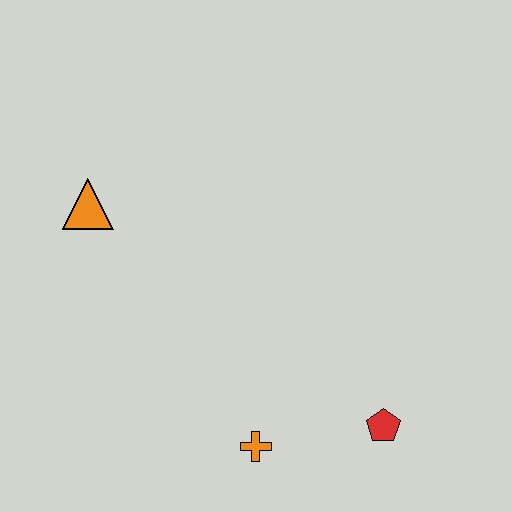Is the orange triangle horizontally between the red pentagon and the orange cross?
No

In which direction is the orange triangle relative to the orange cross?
The orange triangle is above the orange cross.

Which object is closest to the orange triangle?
The orange cross is closest to the orange triangle.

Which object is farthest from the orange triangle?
The red pentagon is farthest from the orange triangle.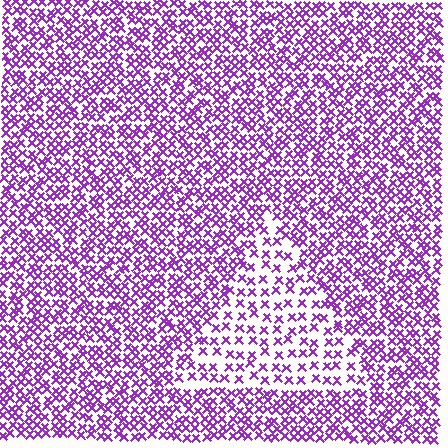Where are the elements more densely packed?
The elements are more densely packed outside the triangle boundary.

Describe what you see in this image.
The image contains small purple elements arranged at two different densities. A triangle-shaped region is visible where the elements are less densely packed than the surrounding area.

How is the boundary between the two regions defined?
The boundary is defined by a change in element density (approximately 2.0x ratio). All elements are the same color, size, and shape.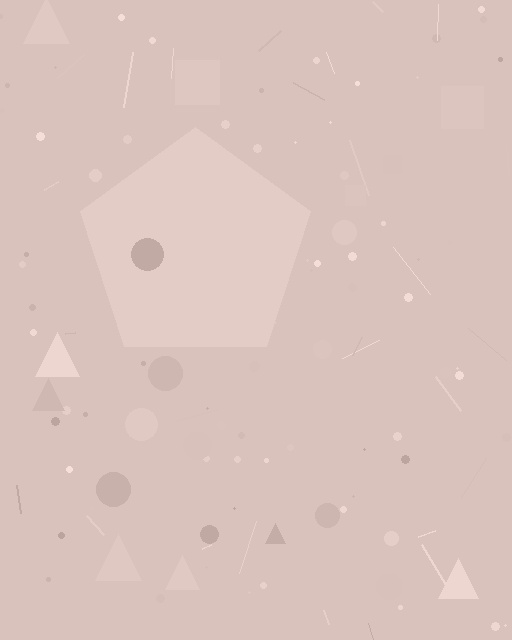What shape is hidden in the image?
A pentagon is hidden in the image.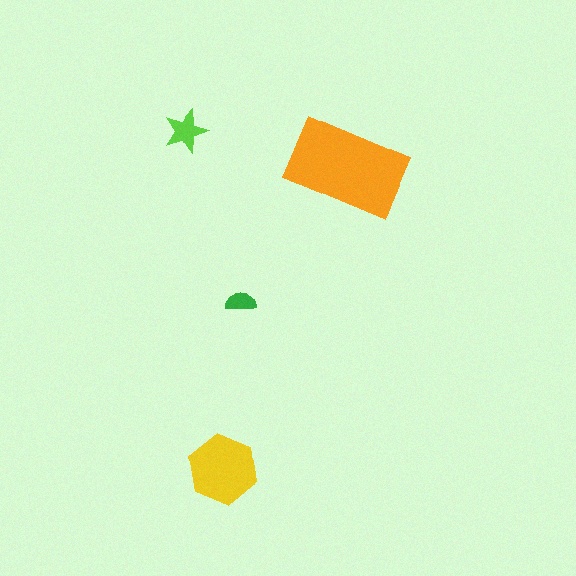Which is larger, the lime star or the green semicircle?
The lime star.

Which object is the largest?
The orange rectangle.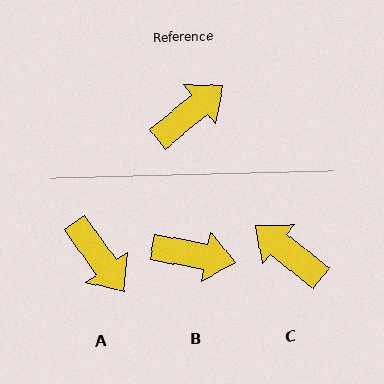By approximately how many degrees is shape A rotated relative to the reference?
Approximately 93 degrees clockwise.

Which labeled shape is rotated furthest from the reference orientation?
C, about 103 degrees away.